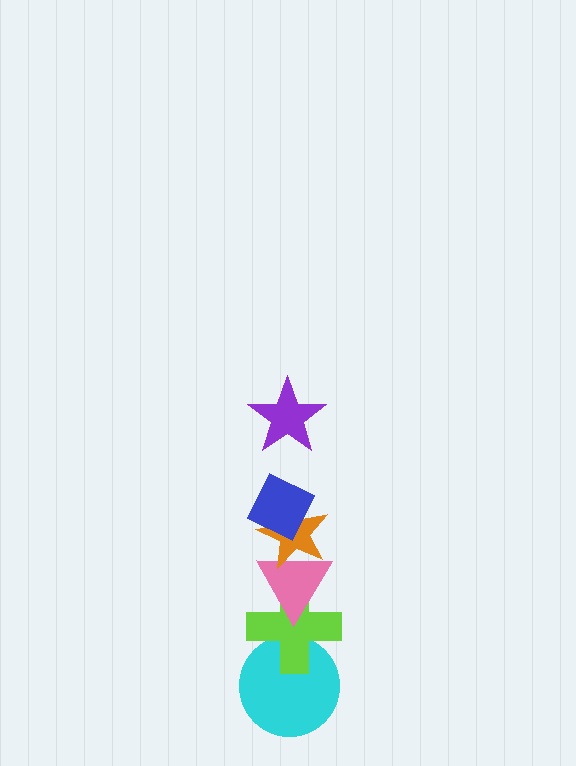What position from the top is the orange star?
The orange star is 3rd from the top.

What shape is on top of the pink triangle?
The orange star is on top of the pink triangle.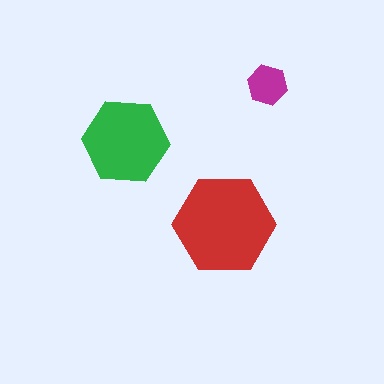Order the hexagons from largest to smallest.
the red one, the green one, the magenta one.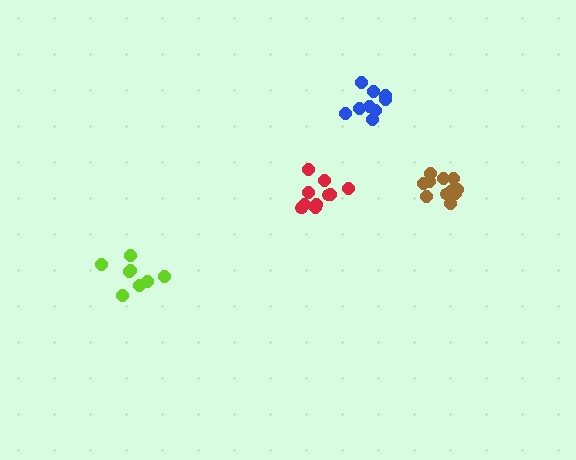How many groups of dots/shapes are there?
There are 4 groups.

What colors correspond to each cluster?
The clusters are colored: blue, red, lime, brown.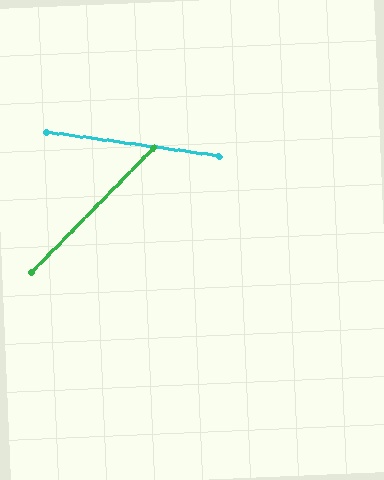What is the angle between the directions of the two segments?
Approximately 53 degrees.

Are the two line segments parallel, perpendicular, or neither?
Neither parallel nor perpendicular — they differ by about 53°.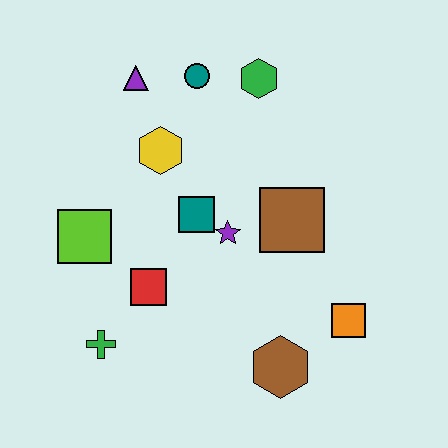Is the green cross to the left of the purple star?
Yes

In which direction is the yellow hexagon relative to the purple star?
The yellow hexagon is above the purple star.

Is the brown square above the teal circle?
No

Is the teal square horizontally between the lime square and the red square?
No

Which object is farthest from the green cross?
The green hexagon is farthest from the green cross.